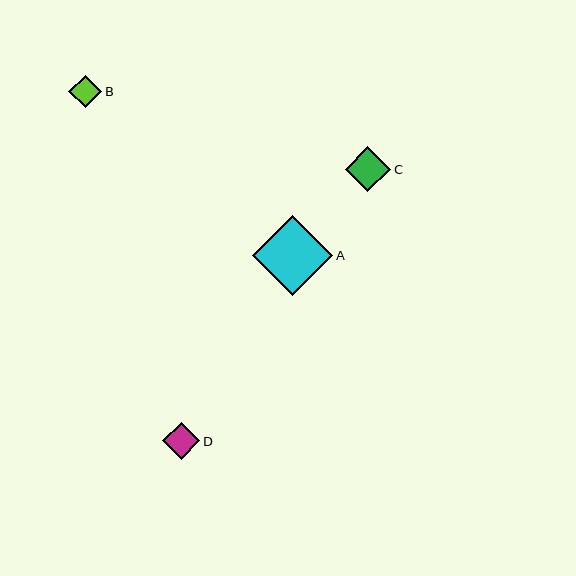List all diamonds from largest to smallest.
From largest to smallest: A, C, D, B.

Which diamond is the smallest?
Diamond B is the smallest with a size of approximately 33 pixels.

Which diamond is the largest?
Diamond A is the largest with a size of approximately 80 pixels.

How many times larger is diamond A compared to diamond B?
Diamond A is approximately 2.5 times the size of diamond B.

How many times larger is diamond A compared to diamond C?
Diamond A is approximately 1.8 times the size of diamond C.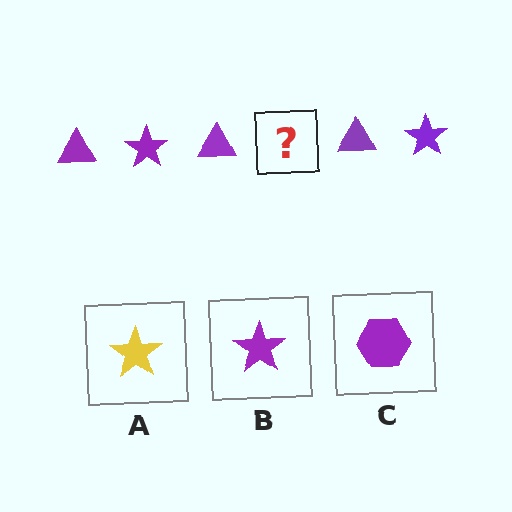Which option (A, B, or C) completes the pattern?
B.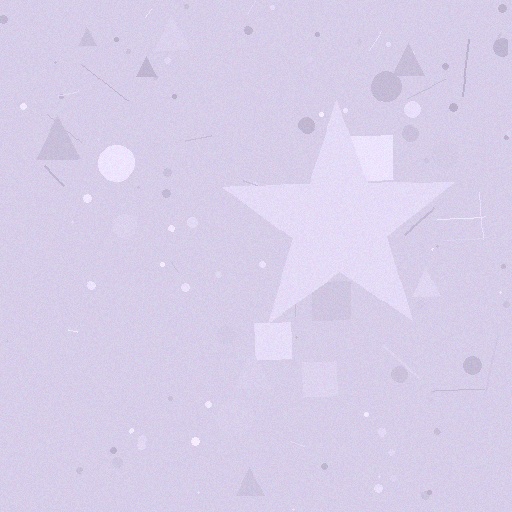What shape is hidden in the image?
A star is hidden in the image.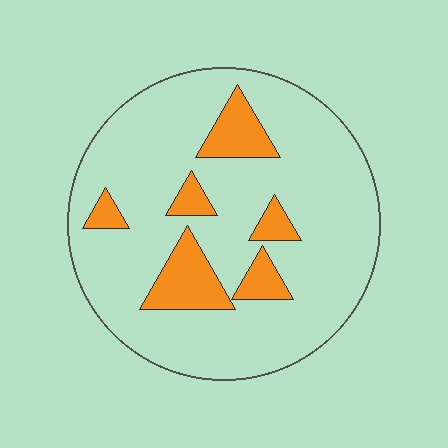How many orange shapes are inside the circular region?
6.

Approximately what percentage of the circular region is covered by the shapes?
Approximately 15%.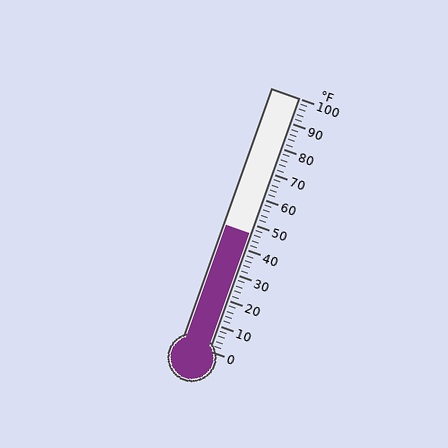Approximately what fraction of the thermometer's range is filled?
The thermometer is filled to approximately 45% of its range.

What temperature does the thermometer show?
The thermometer shows approximately 46°F.